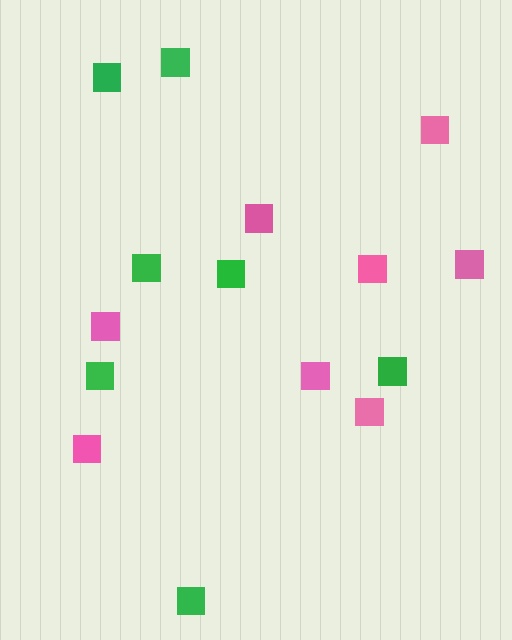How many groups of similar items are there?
There are 2 groups: one group of green squares (7) and one group of pink squares (8).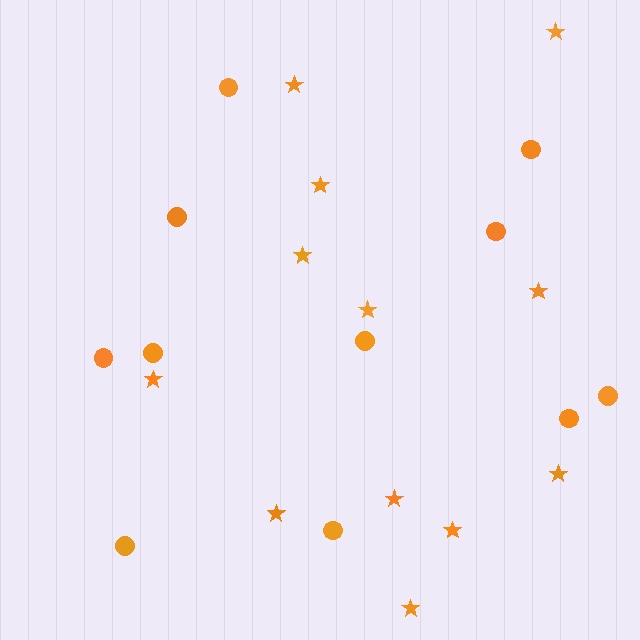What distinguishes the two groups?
There are 2 groups: one group of circles (11) and one group of stars (12).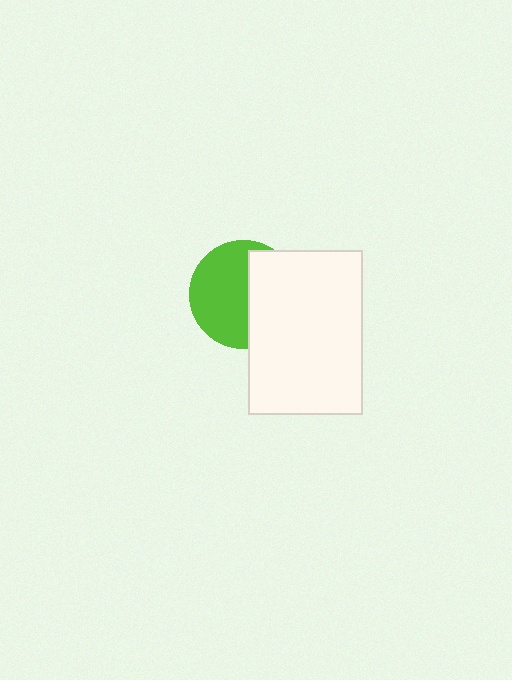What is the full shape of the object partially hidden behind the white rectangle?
The partially hidden object is a lime circle.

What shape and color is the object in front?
The object in front is a white rectangle.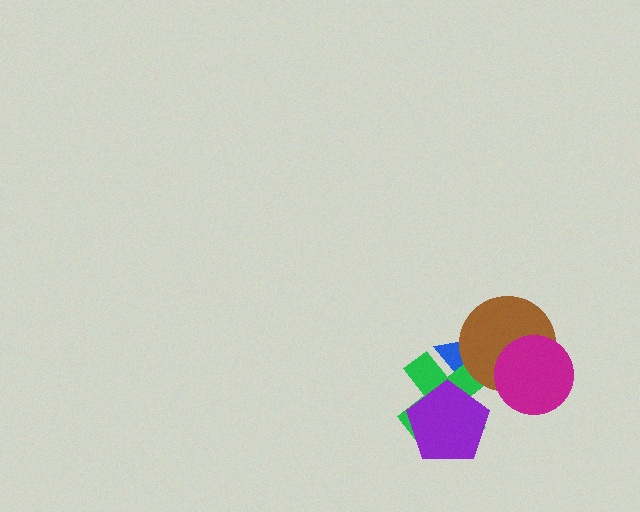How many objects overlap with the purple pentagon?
2 objects overlap with the purple pentagon.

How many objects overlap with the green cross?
3 objects overlap with the green cross.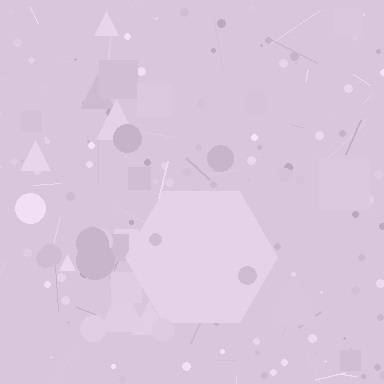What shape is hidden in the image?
A hexagon is hidden in the image.